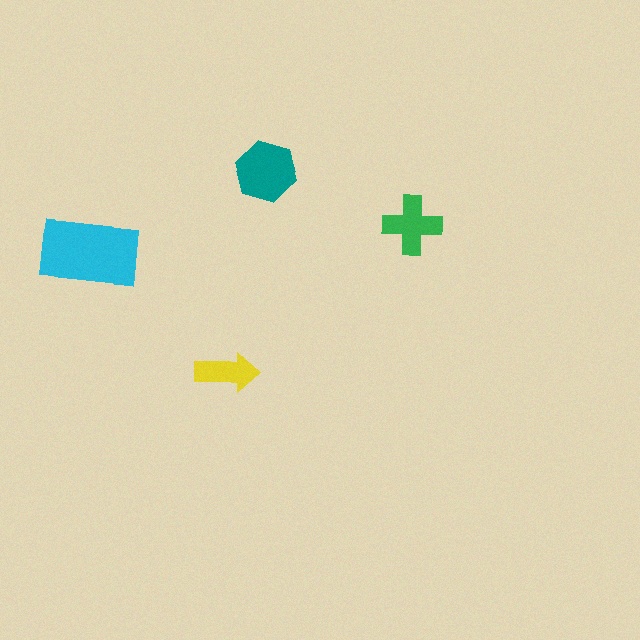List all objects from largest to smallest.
The cyan rectangle, the teal hexagon, the green cross, the yellow arrow.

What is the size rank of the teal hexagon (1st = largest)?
2nd.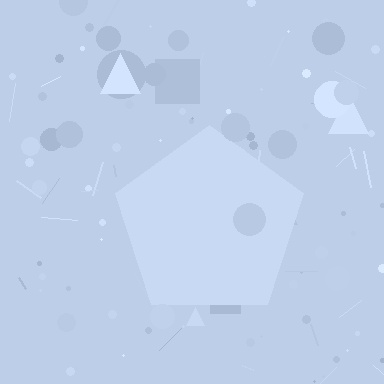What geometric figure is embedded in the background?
A pentagon is embedded in the background.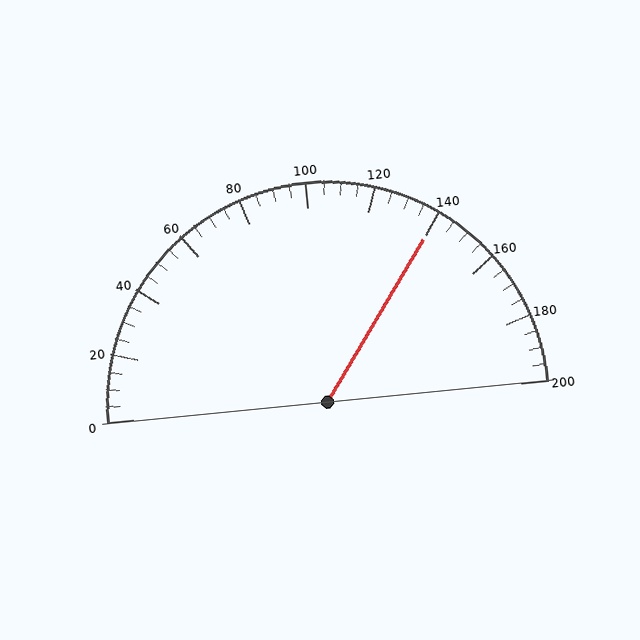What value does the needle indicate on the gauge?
The needle indicates approximately 140.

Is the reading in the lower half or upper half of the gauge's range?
The reading is in the upper half of the range (0 to 200).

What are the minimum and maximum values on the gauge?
The gauge ranges from 0 to 200.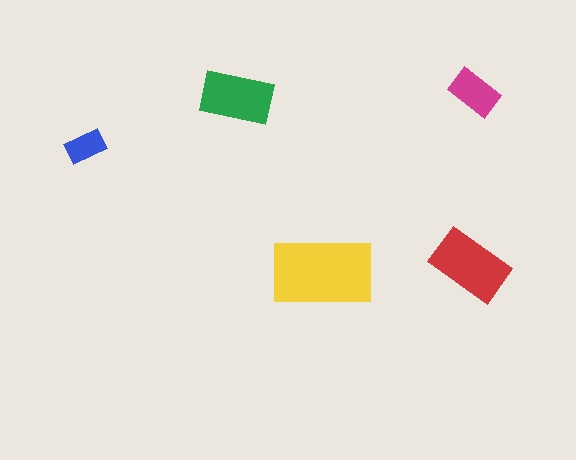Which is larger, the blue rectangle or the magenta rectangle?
The magenta one.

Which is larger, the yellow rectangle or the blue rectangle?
The yellow one.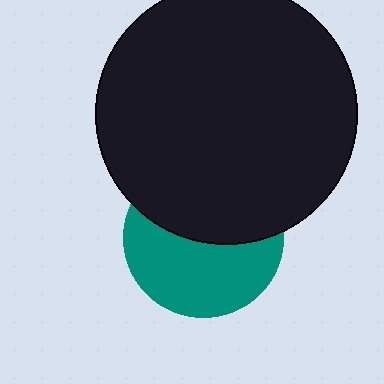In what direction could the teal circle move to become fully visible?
The teal circle could move down. That would shift it out from behind the black circle entirely.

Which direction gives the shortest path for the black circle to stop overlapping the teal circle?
Moving up gives the shortest separation.